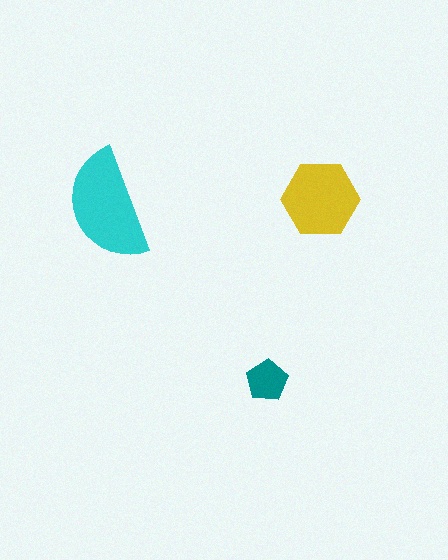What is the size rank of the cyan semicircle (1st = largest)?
1st.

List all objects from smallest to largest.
The teal pentagon, the yellow hexagon, the cyan semicircle.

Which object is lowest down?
The teal pentagon is bottommost.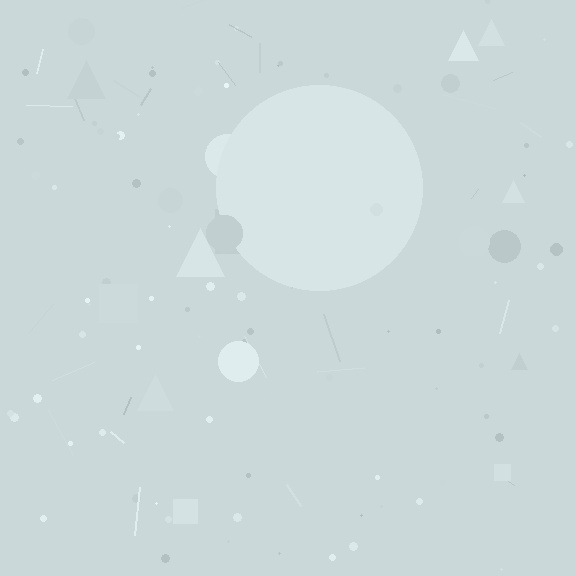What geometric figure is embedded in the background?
A circle is embedded in the background.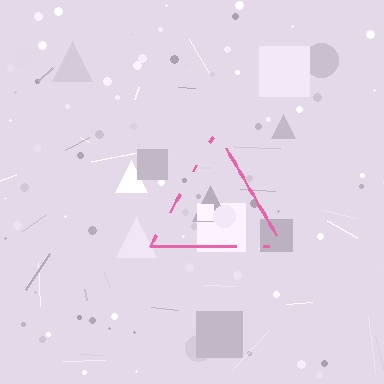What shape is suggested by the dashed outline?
The dashed outline suggests a triangle.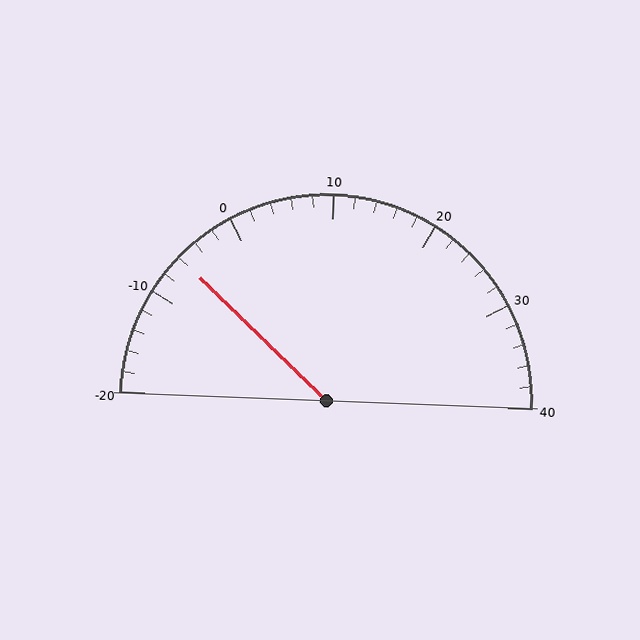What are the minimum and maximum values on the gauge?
The gauge ranges from -20 to 40.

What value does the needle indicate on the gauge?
The needle indicates approximately -6.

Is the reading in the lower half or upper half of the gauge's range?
The reading is in the lower half of the range (-20 to 40).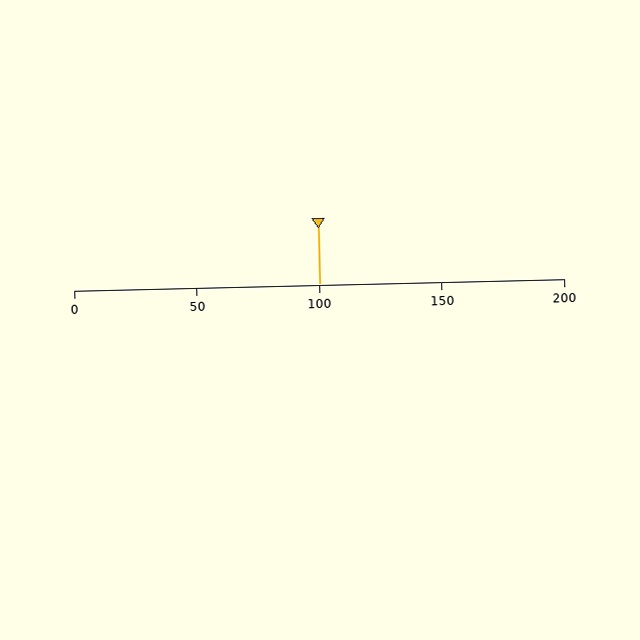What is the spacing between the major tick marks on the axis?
The major ticks are spaced 50 apart.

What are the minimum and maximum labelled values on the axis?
The axis runs from 0 to 200.